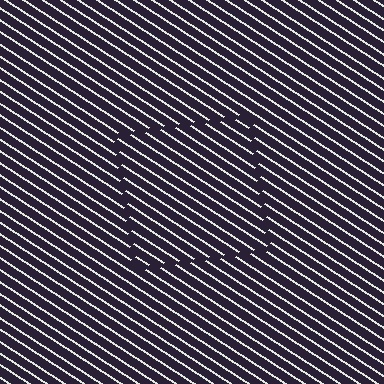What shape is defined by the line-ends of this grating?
An illusory square. The interior of the shape contains the same grating, shifted by half a period — the contour is defined by the phase discontinuity where line-ends from the inner and outer gratings abut.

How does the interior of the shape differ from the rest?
The interior of the shape contains the same grating, shifted by half a period — the contour is defined by the phase discontinuity where line-ends from the inner and outer gratings abut.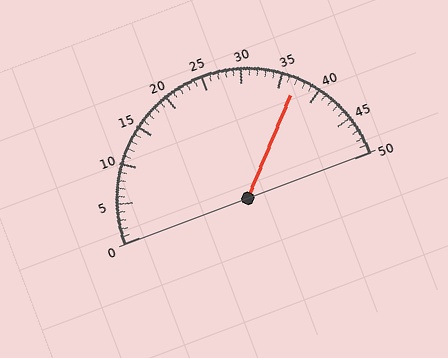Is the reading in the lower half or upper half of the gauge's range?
The reading is in the upper half of the range (0 to 50).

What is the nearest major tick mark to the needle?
The nearest major tick mark is 35.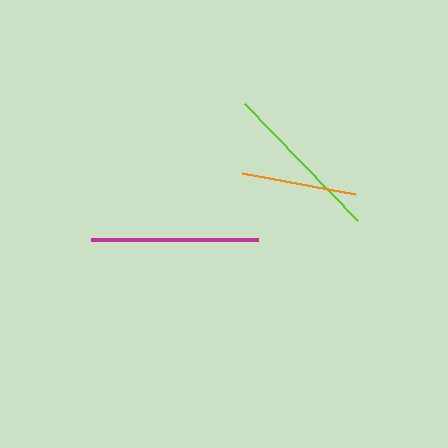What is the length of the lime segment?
The lime segment is approximately 163 pixels long.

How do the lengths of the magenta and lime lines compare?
The magenta and lime lines are approximately the same length.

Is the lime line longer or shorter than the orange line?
The lime line is longer than the orange line.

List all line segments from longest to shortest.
From longest to shortest: magenta, lime, orange.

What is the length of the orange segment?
The orange segment is approximately 115 pixels long.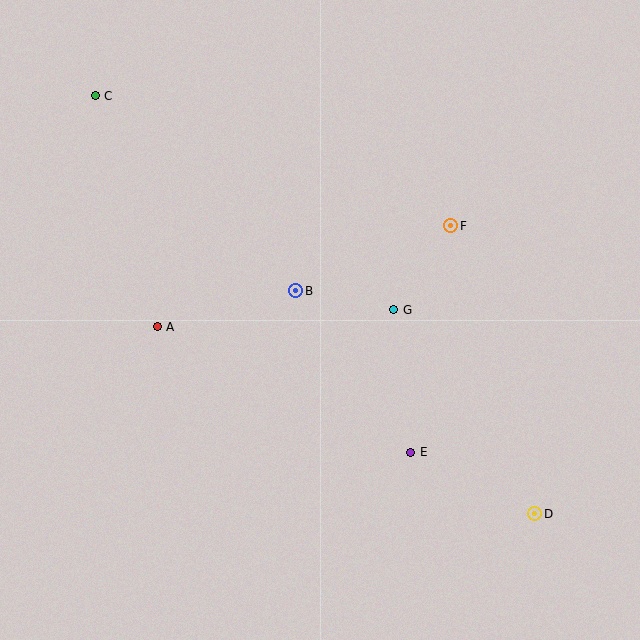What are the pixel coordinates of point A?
Point A is at (157, 327).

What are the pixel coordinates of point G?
Point G is at (394, 310).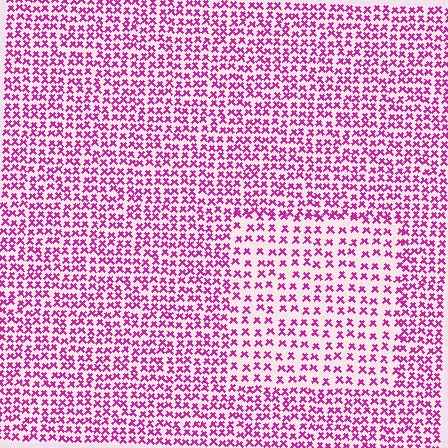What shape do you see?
I see a rectangle.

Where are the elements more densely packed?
The elements are more densely packed outside the rectangle boundary.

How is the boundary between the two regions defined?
The boundary is defined by a change in element density (approximately 1.7x ratio). All elements are the same color, size, and shape.